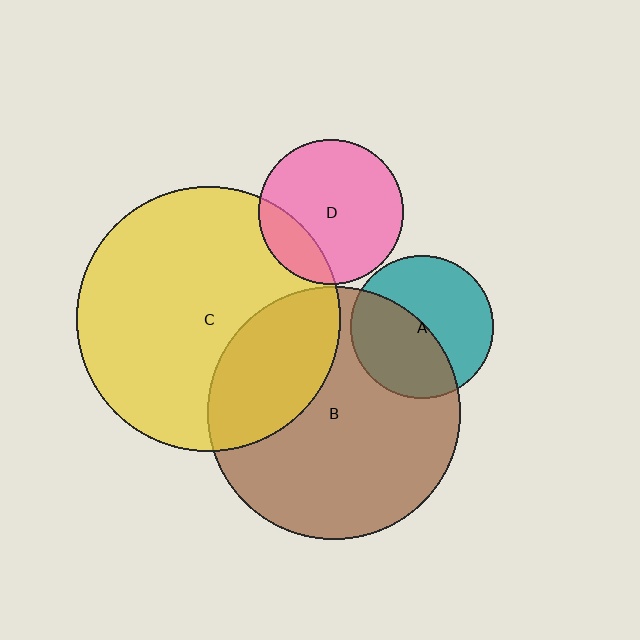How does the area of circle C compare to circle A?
Approximately 3.4 times.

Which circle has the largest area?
Circle C (yellow).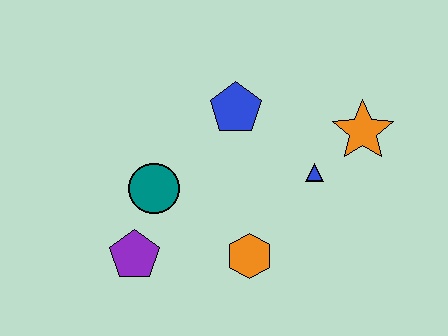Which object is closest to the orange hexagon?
The blue triangle is closest to the orange hexagon.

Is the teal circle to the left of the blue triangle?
Yes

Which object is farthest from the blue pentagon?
The purple pentagon is farthest from the blue pentagon.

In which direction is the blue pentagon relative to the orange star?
The blue pentagon is to the left of the orange star.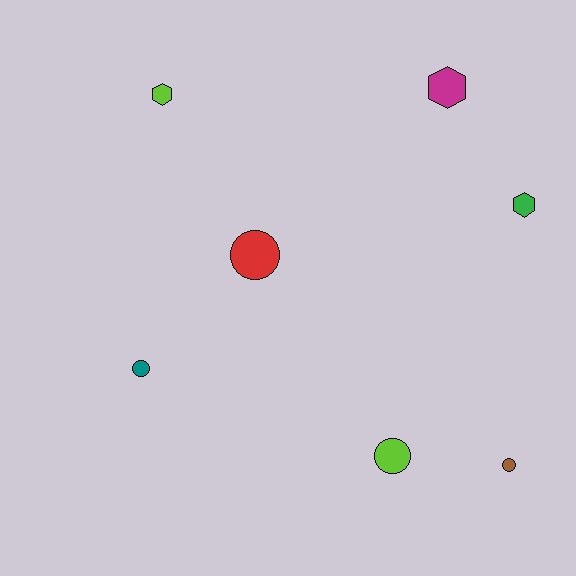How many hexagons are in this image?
There are 3 hexagons.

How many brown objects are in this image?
There is 1 brown object.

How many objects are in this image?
There are 7 objects.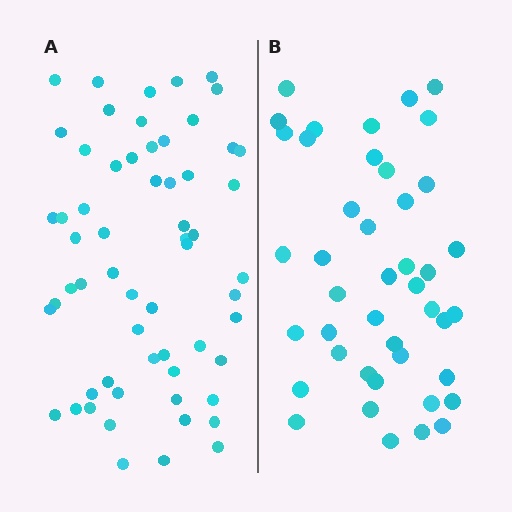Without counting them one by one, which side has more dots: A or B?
Region A (the left region) has more dots.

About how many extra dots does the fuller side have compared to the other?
Region A has approximately 15 more dots than region B.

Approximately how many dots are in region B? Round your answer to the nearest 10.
About 40 dots. (The exact count is 43, which rounds to 40.)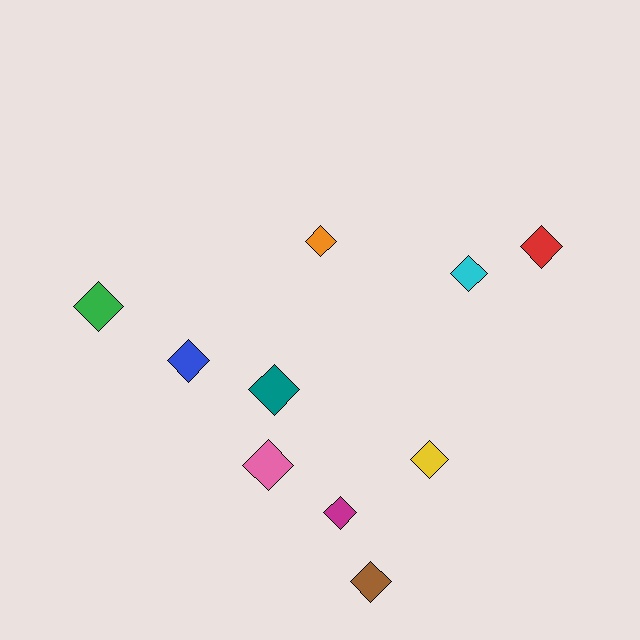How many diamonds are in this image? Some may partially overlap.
There are 10 diamonds.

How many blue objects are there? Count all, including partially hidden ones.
There is 1 blue object.